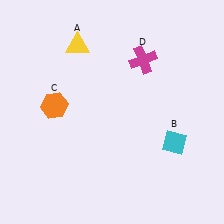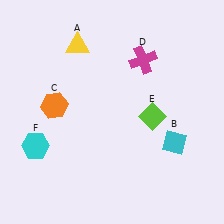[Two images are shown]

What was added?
A lime diamond (E), a cyan hexagon (F) were added in Image 2.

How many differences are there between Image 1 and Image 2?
There are 2 differences between the two images.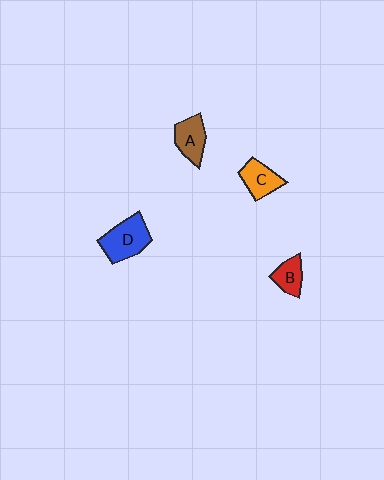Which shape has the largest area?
Shape D (blue).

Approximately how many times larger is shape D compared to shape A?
Approximately 1.4 times.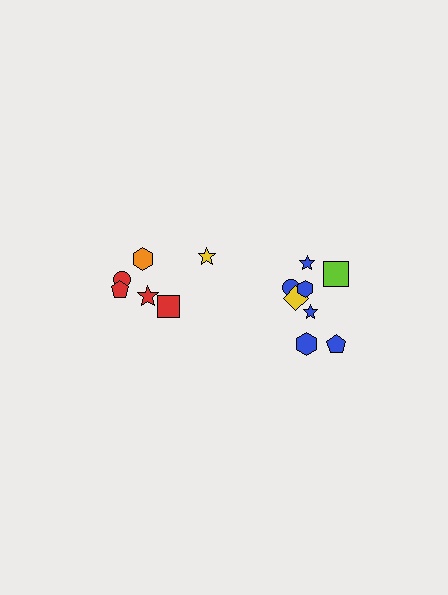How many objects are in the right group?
There are 8 objects.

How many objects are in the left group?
There are 6 objects.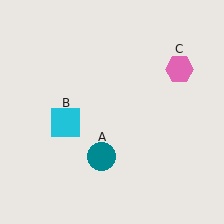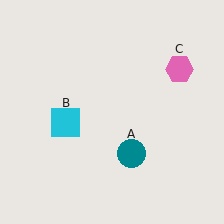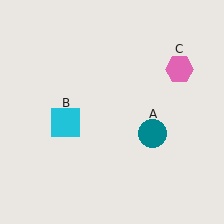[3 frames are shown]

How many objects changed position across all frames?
1 object changed position: teal circle (object A).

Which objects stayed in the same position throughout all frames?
Cyan square (object B) and pink hexagon (object C) remained stationary.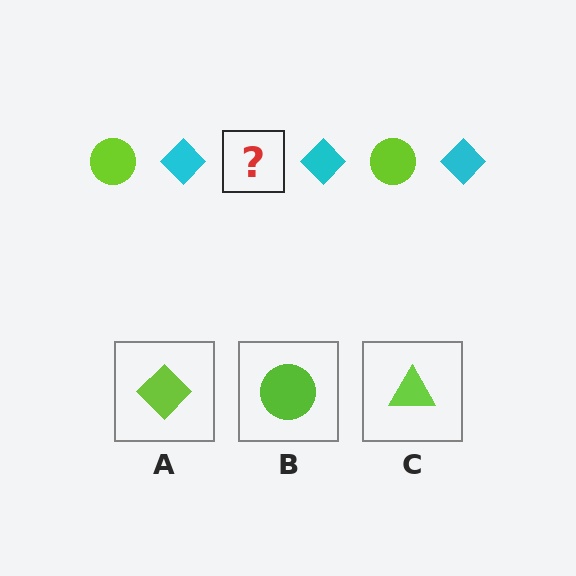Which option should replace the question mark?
Option B.